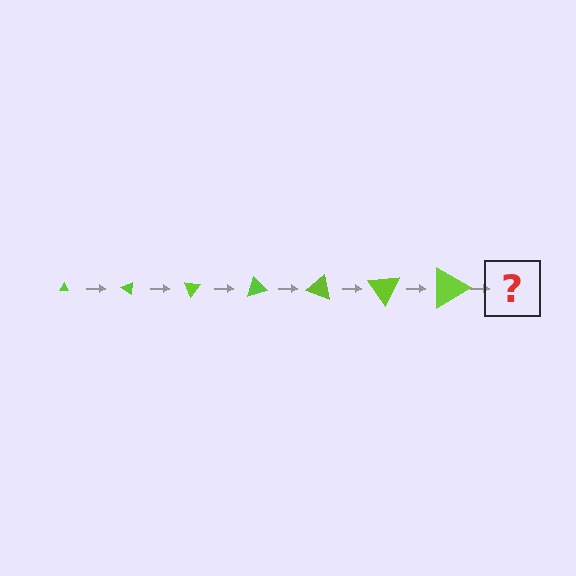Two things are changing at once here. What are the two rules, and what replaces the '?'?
The two rules are that the triangle grows larger each step and it rotates 35 degrees each step. The '?' should be a triangle, larger than the previous one and rotated 245 degrees from the start.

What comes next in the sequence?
The next element should be a triangle, larger than the previous one and rotated 245 degrees from the start.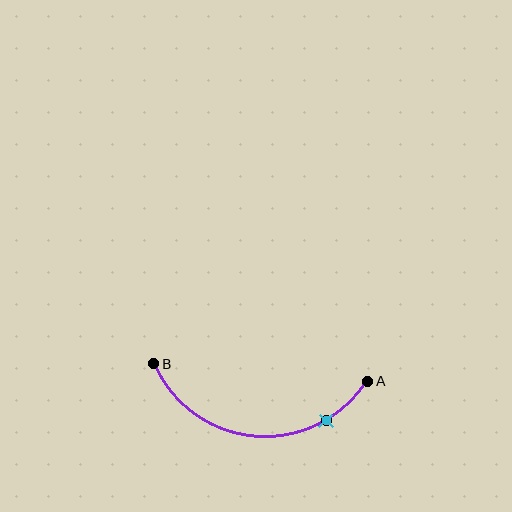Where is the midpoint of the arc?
The arc midpoint is the point on the curve farthest from the straight line joining A and B. It sits below that line.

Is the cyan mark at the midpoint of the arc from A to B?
No. The cyan mark lies on the arc but is closer to endpoint A. The arc midpoint would be at the point on the curve equidistant along the arc from both A and B.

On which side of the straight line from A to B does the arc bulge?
The arc bulges below the straight line connecting A and B.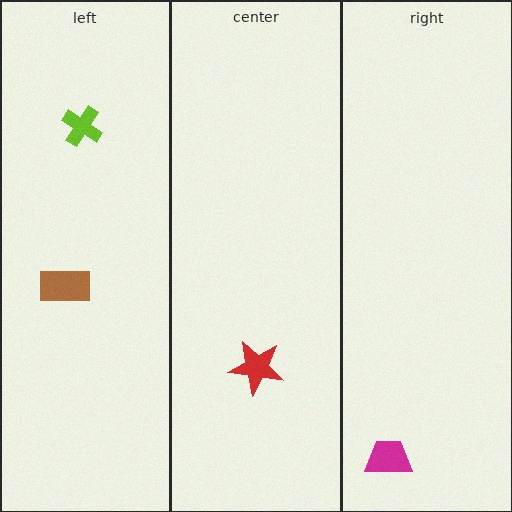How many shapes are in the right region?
1.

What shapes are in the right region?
The magenta trapezoid.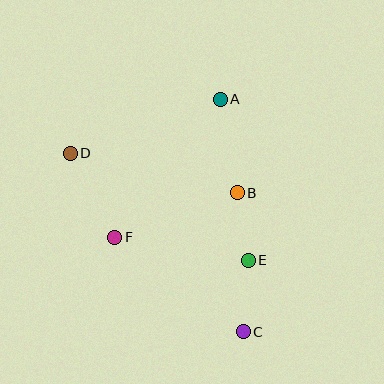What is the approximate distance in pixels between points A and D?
The distance between A and D is approximately 159 pixels.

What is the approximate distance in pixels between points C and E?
The distance between C and E is approximately 72 pixels.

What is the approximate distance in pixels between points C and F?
The distance between C and F is approximately 160 pixels.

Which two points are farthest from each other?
Points C and D are farthest from each other.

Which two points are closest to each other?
Points B and E are closest to each other.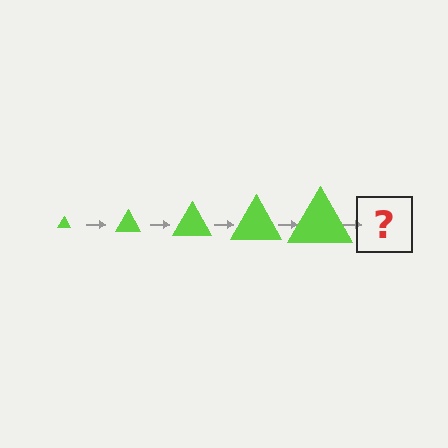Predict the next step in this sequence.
The next step is a lime triangle, larger than the previous one.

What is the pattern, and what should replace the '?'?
The pattern is that the triangle gets progressively larger each step. The '?' should be a lime triangle, larger than the previous one.